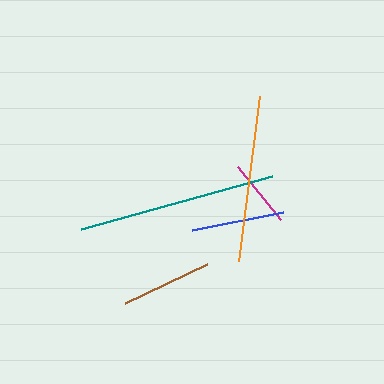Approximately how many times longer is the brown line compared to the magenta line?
The brown line is approximately 1.3 times the length of the magenta line.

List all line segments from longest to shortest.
From longest to shortest: teal, orange, blue, brown, magenta.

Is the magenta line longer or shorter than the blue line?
The blue line is longer than the magenta line.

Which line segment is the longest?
The teal line is the longest at approximately 199 pixels.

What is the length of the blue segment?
The blue segment is approximately 92 pixels long.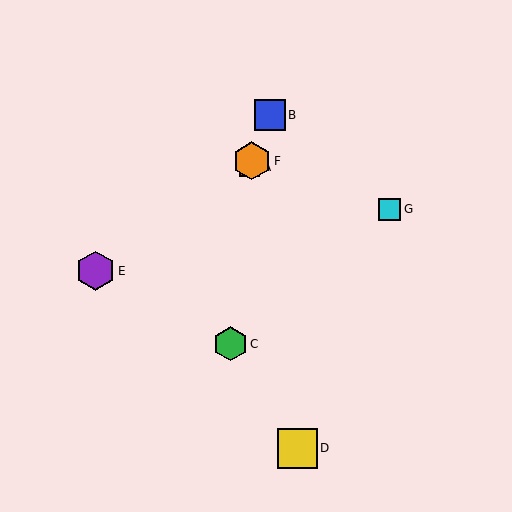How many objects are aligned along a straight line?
3 objects (A, B, F) are aligned along a straight line.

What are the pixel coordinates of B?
Object B is at (270, 115).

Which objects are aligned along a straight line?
Objects A, B, F are aligned along a straight line.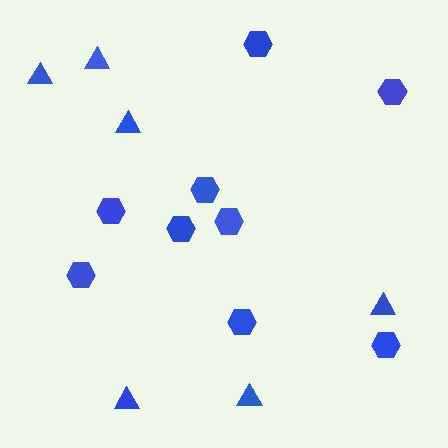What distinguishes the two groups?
There are 2 groups: one group of triangles (6) and one group of hexagons (9).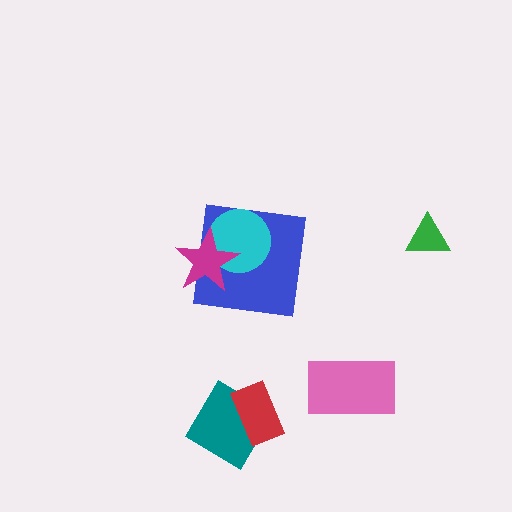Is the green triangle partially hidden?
No, no other shape covers it.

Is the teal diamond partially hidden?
Yes, it is partially covered by another shape.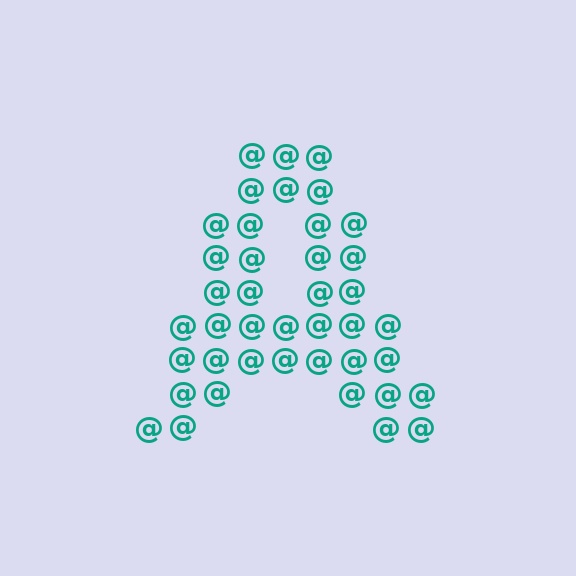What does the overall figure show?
The overall figure shows the letter A.